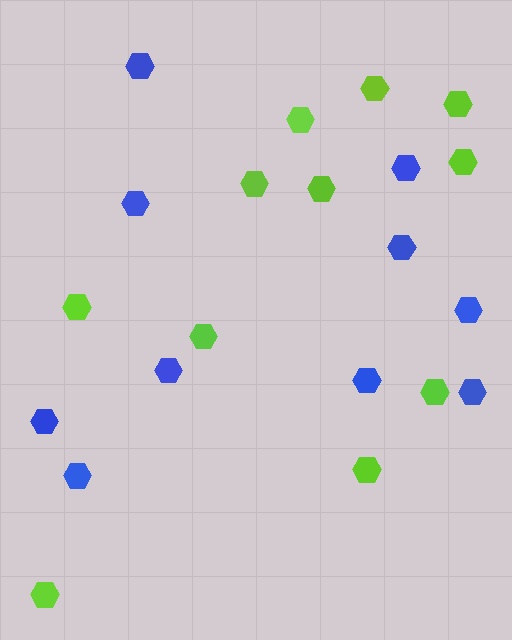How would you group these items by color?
There are 2 groups: one group of blue hexagons (10) and one group of lime hexagons (11).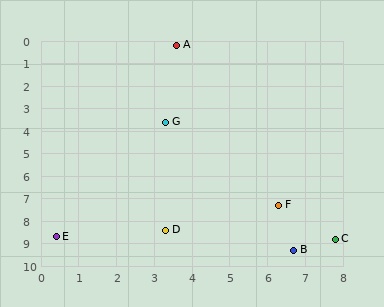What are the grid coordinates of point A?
Point A is at approximately (3.6, 0.2).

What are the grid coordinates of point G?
Point G is at approximately (3.3, 3.6).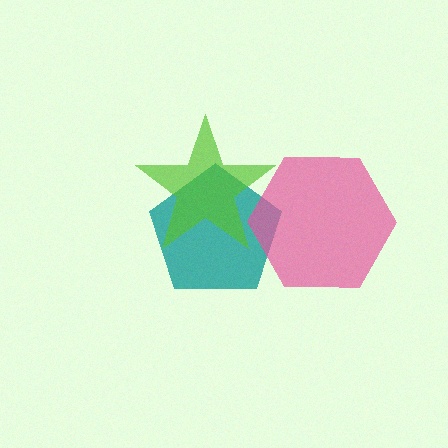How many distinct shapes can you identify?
There are 3 distinct shapes: a teal pentagon, a lime star, a pink hexagon.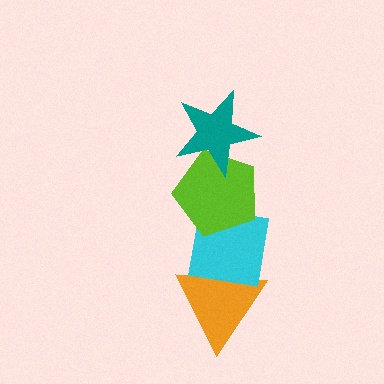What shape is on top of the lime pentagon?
The teal star is on top of the lime pentagon.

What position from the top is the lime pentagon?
The lime pentagon is 2nd from the top.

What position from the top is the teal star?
The teal star is 1st from the top.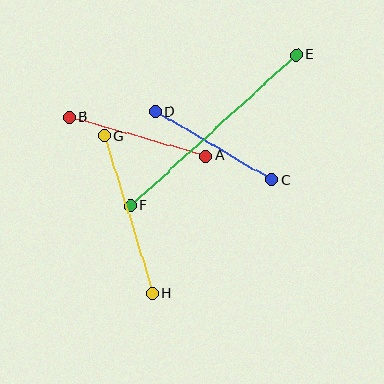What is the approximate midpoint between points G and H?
The midpoint is at approximately (128, 214) pixels.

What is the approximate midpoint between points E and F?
The midpoint is at approximately (213, 130) pixels.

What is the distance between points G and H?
The distance is approximately 165 pixels.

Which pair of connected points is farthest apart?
Points E and F are farthest apart.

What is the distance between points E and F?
The distance is approximately 224 pixels.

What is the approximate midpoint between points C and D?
The midpoint is at approximately (214, 146) pixels.